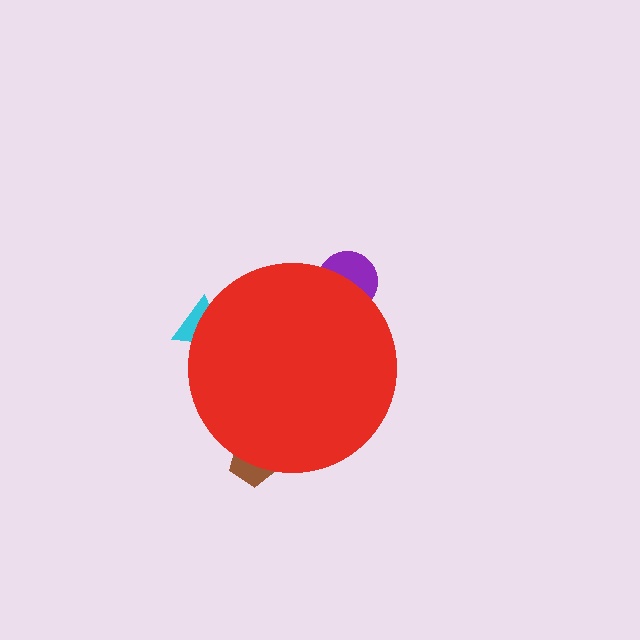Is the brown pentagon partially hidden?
Yes, the brown pentagon is partially hidden behind the red circle.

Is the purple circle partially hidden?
Yes, the purple circle is partially hidden behind the red circle.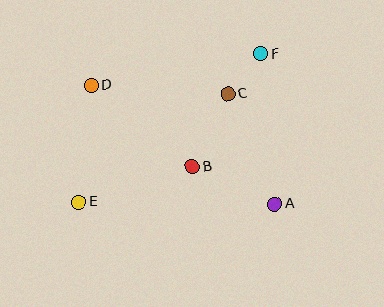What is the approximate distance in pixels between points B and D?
The distance between B and D is approximately 130 pixels.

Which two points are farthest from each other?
Points E and F are farthest from each other.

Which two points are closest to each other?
Points C and F are closest to each other.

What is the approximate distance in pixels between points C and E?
The distance between C and E is approximately 184 pixels.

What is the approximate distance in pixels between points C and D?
The distance between C and D is approximately 137 pixels.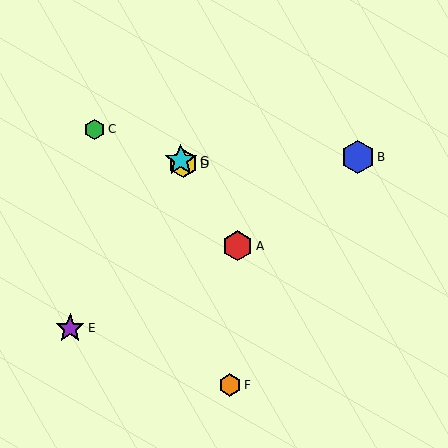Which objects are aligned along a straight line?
Objects A, D, G are aligned along a straight line.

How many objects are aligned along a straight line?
3 objects (A, D, G) are aligned along a straight line.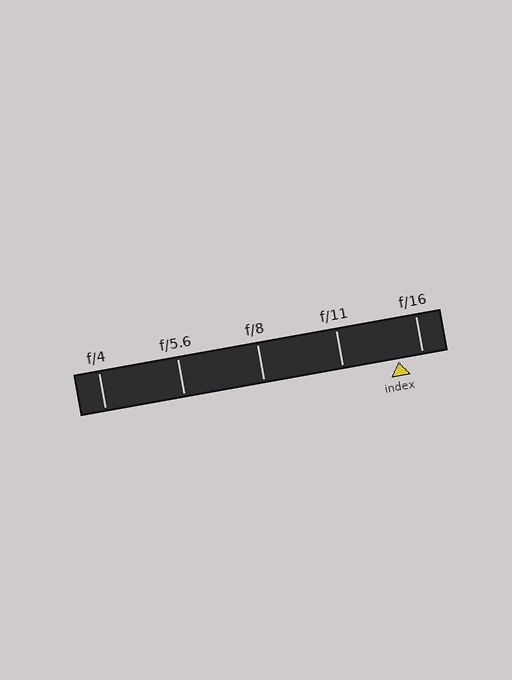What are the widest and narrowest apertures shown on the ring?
The widest aperture shown is f/4 and the narrowest is f/16.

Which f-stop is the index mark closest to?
The index mark is closest to f/16.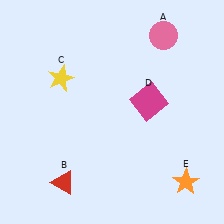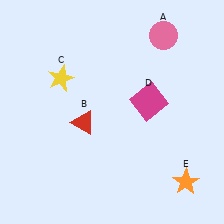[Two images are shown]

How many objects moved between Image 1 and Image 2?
1 object moved between the two images.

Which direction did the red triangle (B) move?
The red triangle (B) moved up.